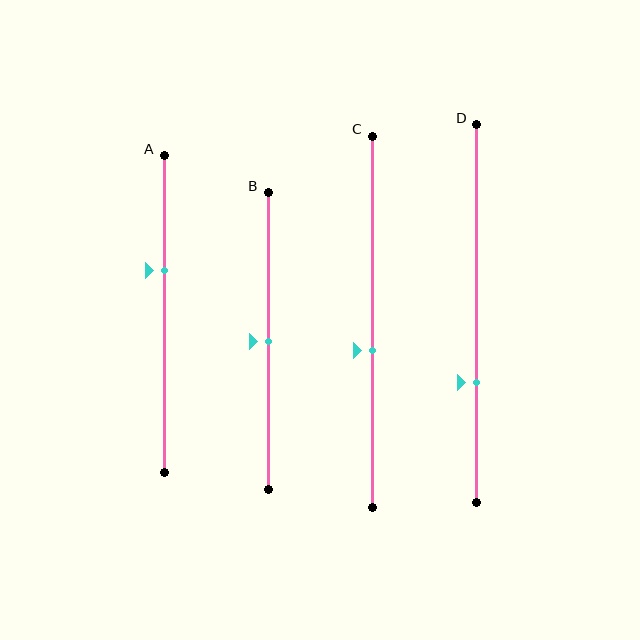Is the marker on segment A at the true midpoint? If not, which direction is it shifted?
No, the marker on segment A is shifted upward by about 14% of the segment length.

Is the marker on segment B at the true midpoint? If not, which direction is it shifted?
Yes, the marker on segment B is at the true midpoint.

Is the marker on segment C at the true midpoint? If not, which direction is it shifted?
No, the marker on segment C is shifted downward by about 8% of the segment length.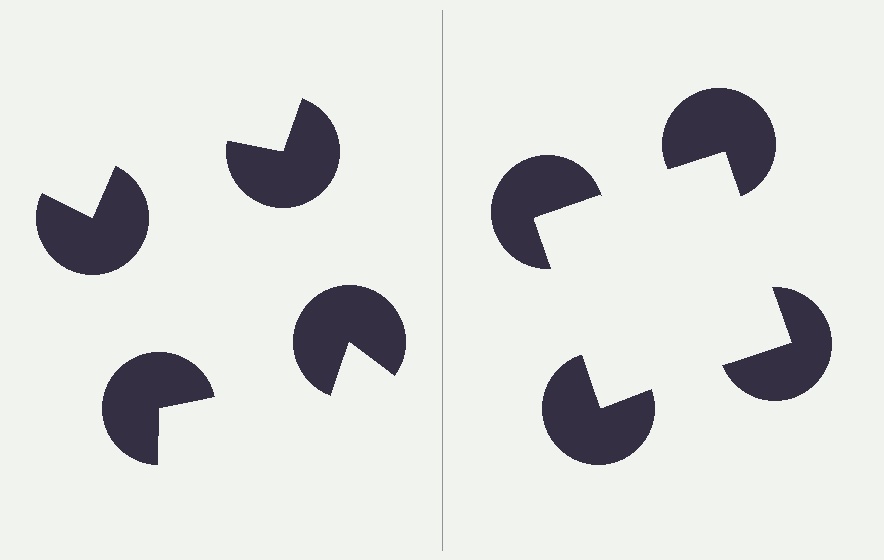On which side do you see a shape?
An illusory square appears on the right side. On the left side the wedge cuts are rotated, so no coherent shape forms.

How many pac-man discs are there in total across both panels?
8 — 4 on each side.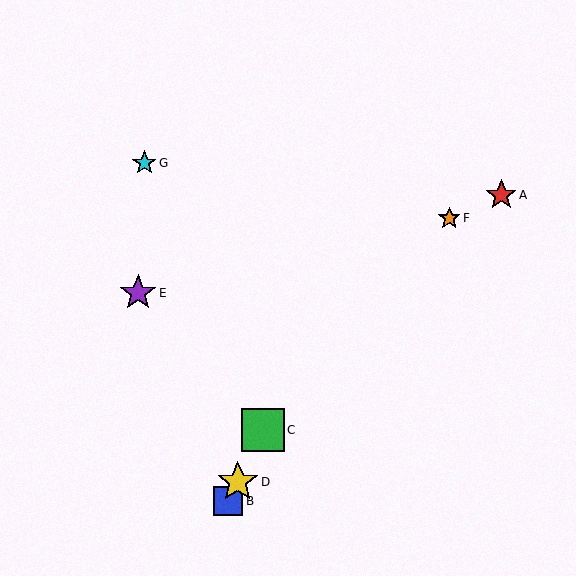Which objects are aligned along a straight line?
Objects B, C, D are aligned along a straight line.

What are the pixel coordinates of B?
Object B is at (228, 501).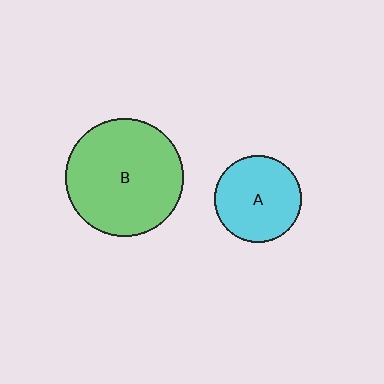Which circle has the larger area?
Circle B (green).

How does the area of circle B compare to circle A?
Approximately 1.9 times.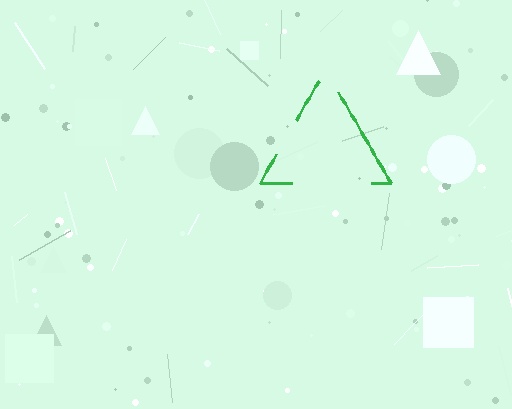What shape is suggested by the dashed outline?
The dashed outline suggests a triangle.